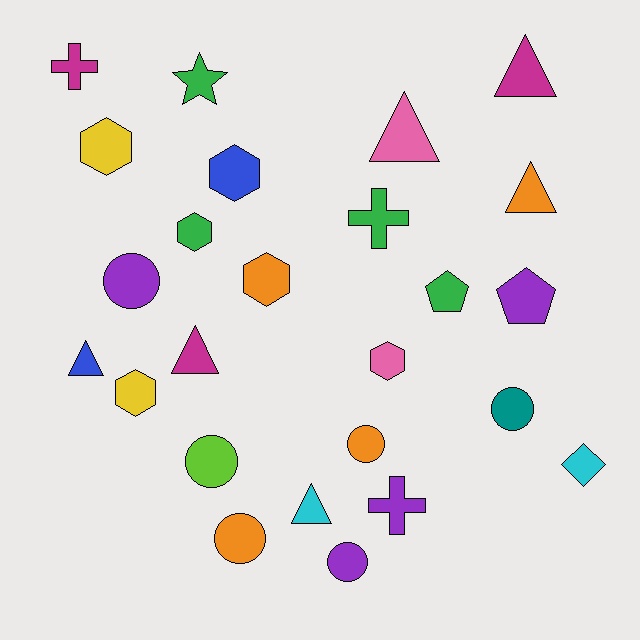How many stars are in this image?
There is 1 star.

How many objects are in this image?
There are 25 objects.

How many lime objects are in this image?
There is 1 lime object.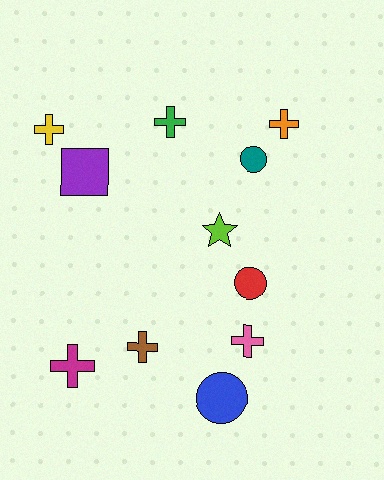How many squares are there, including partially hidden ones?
There is 1 square.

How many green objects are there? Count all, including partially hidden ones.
There is 1 green object.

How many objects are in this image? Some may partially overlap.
There are 11 objects.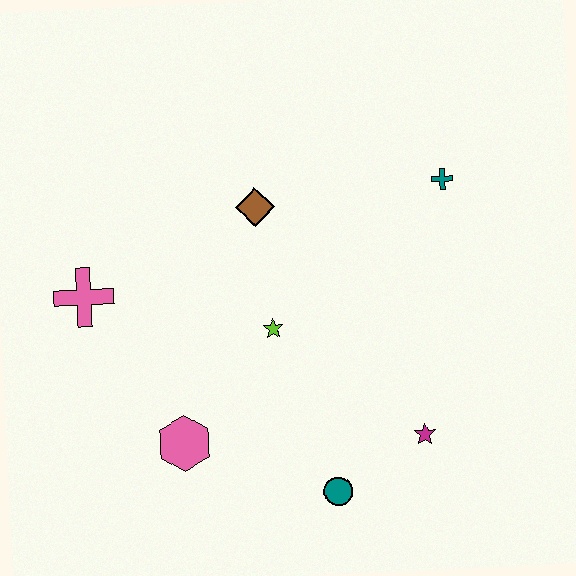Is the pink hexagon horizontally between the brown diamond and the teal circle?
No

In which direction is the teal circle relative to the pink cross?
The teal circle is to the right of the pink cross.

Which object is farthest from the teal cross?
The pink cross is farthest from the teal cross.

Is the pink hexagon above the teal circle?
Yes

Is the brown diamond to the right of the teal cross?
No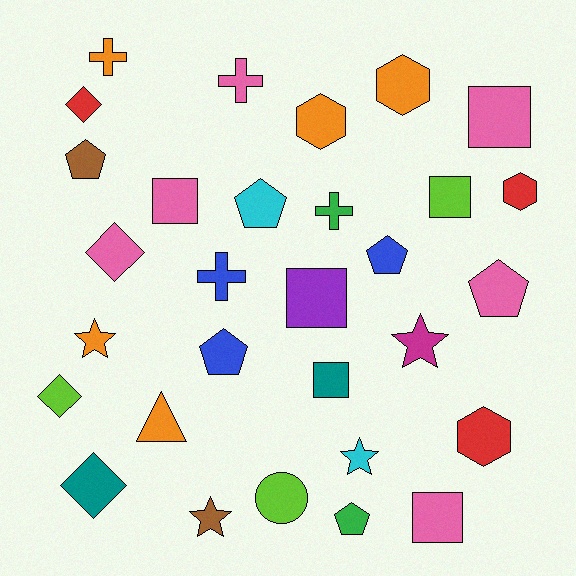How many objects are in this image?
There are 30 objects.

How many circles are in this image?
There is 1 circle.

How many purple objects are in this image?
There is 1 purple object.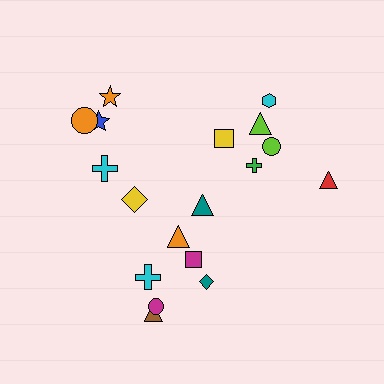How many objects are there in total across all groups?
There are 18 objects.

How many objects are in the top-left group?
There are 4 objects.